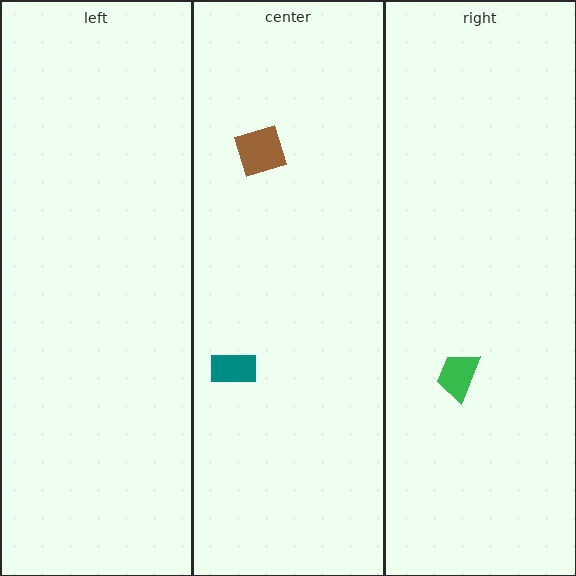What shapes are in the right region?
The green trapezoid.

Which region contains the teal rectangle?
The center region.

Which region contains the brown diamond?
The center region.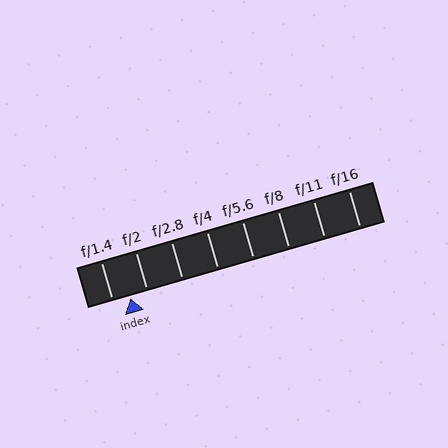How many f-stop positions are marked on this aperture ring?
There are 8 f-stop positions marked.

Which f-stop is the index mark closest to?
The index mark is closest to f/2.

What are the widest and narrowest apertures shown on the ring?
The widest aperture shown is f/1.4 and the narrowest is f/16.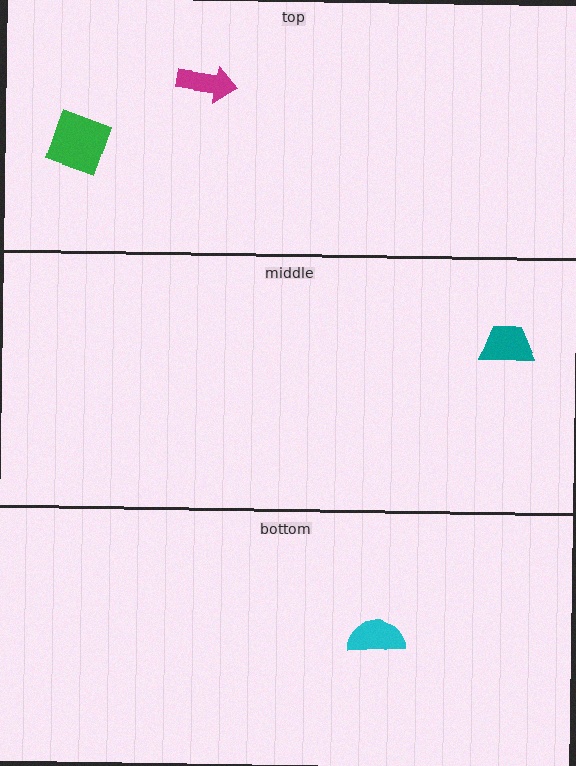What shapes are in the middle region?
The teal trapezoid.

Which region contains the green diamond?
The top region.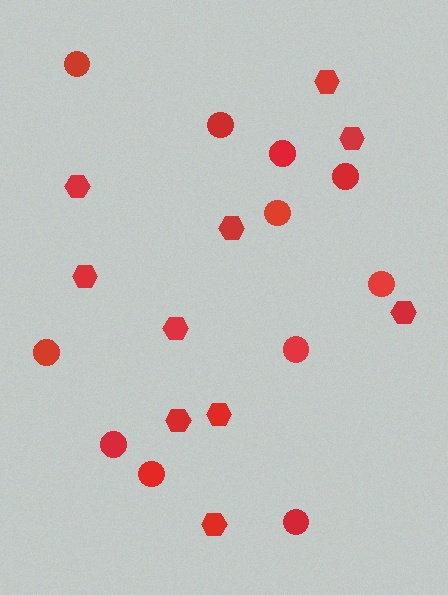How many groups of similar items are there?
There are 2 groups: one group of circles (11) and one group of hexagons (10).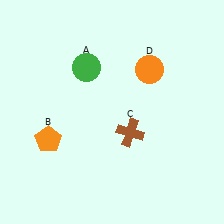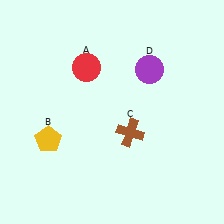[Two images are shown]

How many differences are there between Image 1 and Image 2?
There are 3 differences between the two images.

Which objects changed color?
A changed from green to red. B changed from orange to yellow. D changed from orange to purple.